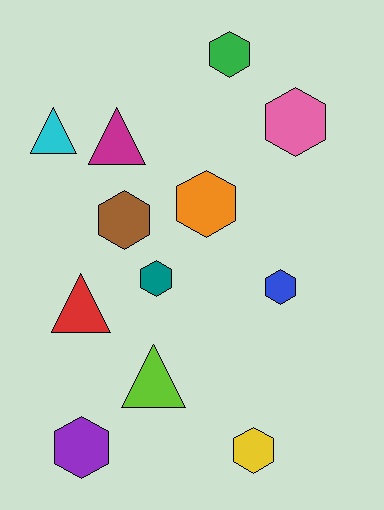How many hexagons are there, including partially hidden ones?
There are 8 hexagons.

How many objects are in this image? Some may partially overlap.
There are 12 objects.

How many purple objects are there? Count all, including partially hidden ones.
There is 1 purple object.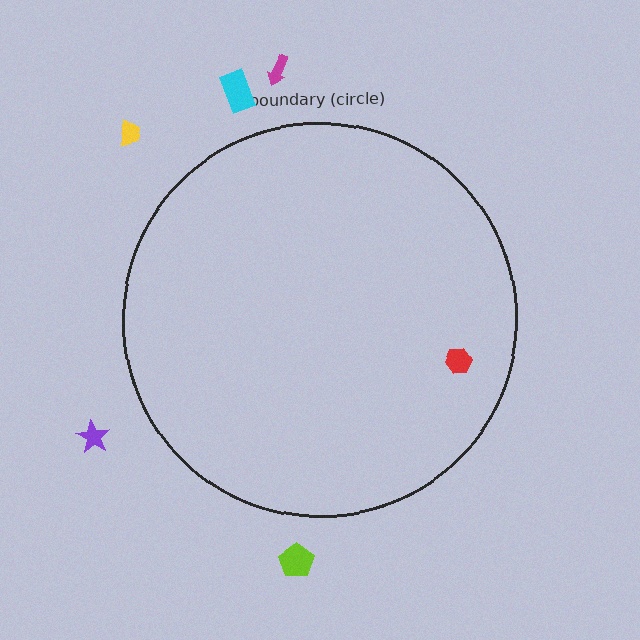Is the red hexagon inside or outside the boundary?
Inside.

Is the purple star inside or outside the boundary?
Outside.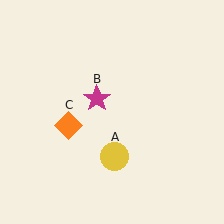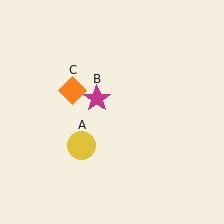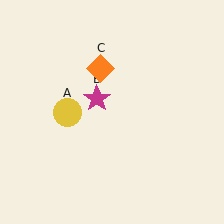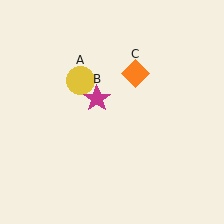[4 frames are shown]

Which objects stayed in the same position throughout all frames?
Magenta star (object B) remained stationary.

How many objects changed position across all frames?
2 objects changed position: yellow circle (object A), orange diamond (object C).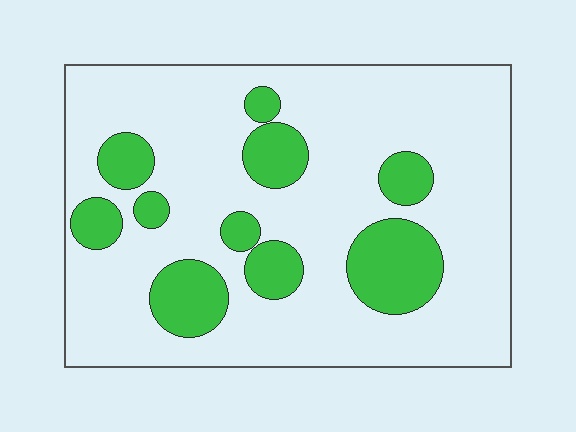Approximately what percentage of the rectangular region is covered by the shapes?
Approximately 20%.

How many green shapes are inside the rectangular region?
10.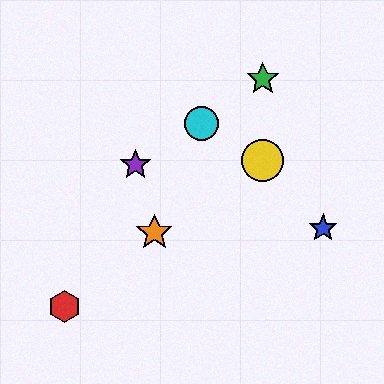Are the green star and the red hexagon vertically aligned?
No, the green star is at x≈263 and the red hexagon is at x≈65.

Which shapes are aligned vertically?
The green star, the yellow circle are aligned vertically.